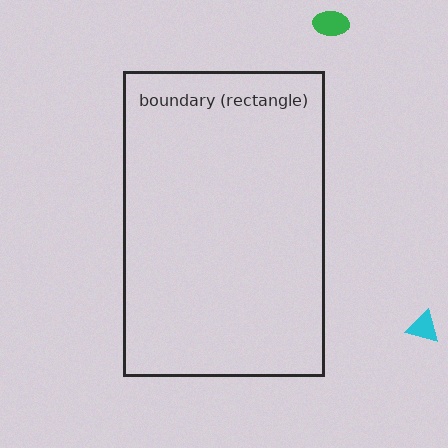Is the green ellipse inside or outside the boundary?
Outside.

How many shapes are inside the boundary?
0 inside, 2 outside.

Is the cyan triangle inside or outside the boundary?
Outside.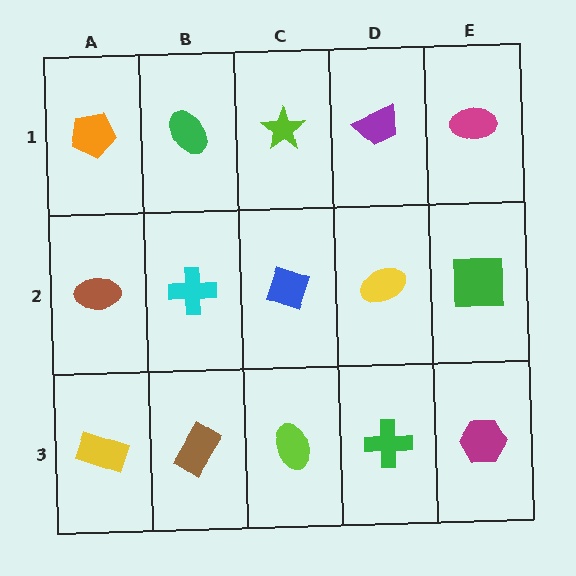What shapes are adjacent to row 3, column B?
A cyan cross (row 2, column B), a yellow rectangle (row 3, column A), a lime ellipse (row 3, column C).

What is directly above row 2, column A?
An orange pentagon.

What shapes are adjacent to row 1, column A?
A brown ellipse (row 2, column A), a green ellipse (row 1, column B).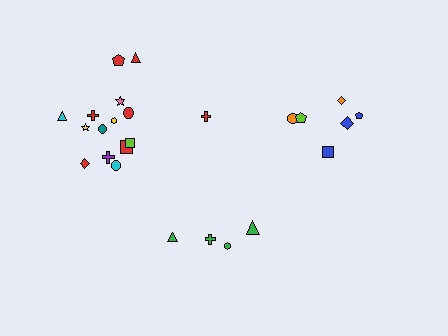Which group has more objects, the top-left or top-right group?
The top-left group.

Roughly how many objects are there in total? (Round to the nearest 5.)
Roughly 25 objects in total.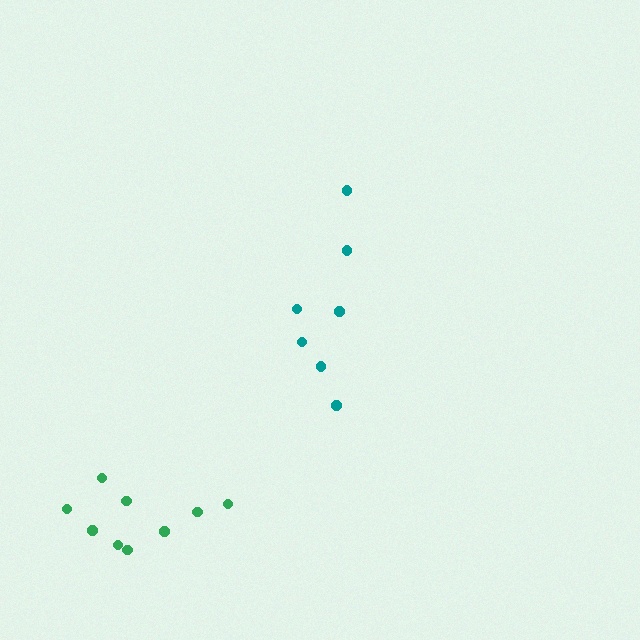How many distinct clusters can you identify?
There are 2 distinct clusters.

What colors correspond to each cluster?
The clusters are colored: teal, green.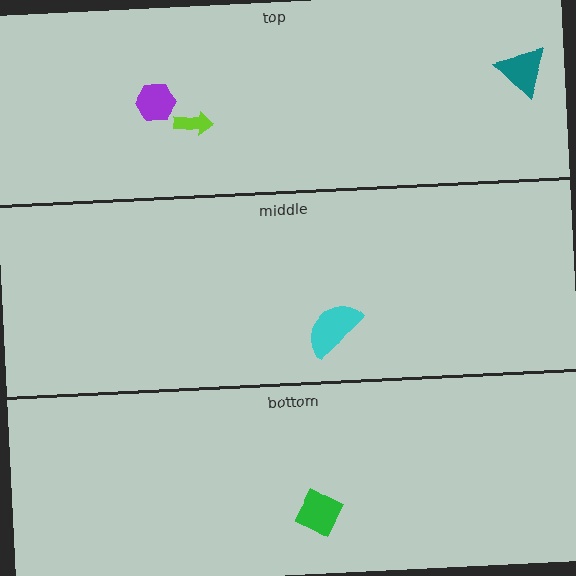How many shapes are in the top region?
3.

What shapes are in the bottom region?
The green diamond.